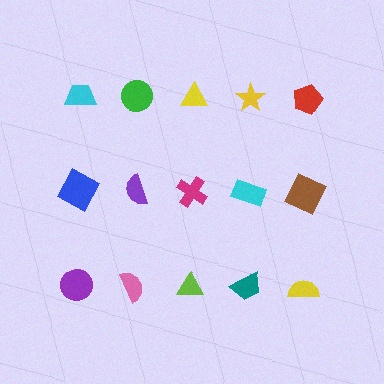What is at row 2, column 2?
A purple semicircle.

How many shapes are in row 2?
5 shapes.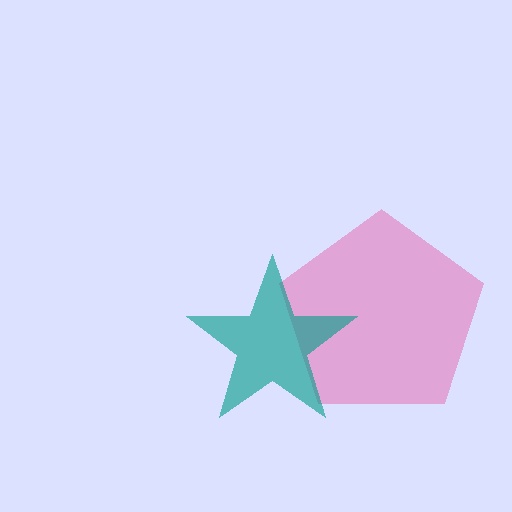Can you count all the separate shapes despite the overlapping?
Yes, there are 2 separate shapes.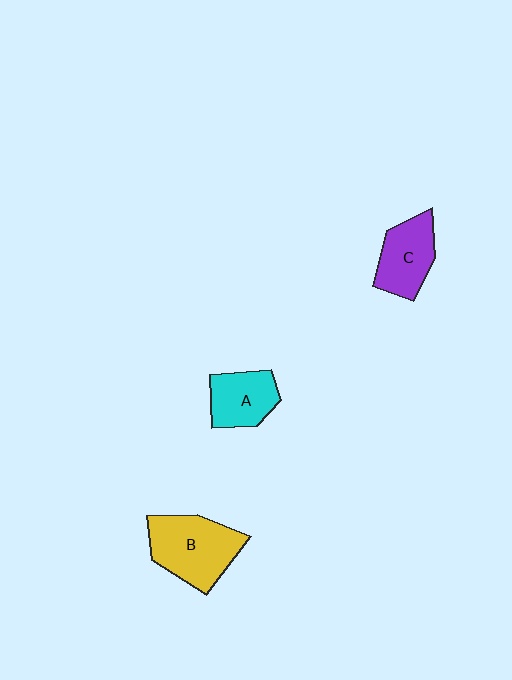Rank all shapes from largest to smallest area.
From largest to smallest: B (yellow), C (purple), A (cyan).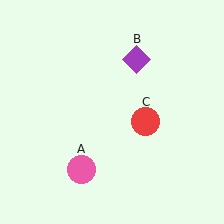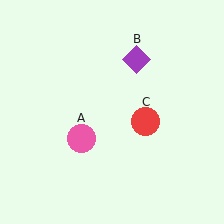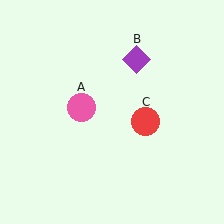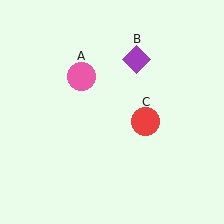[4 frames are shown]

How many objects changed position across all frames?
1 object changed position: pink circle (object A).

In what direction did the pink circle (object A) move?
The pink circle (object A) moved up.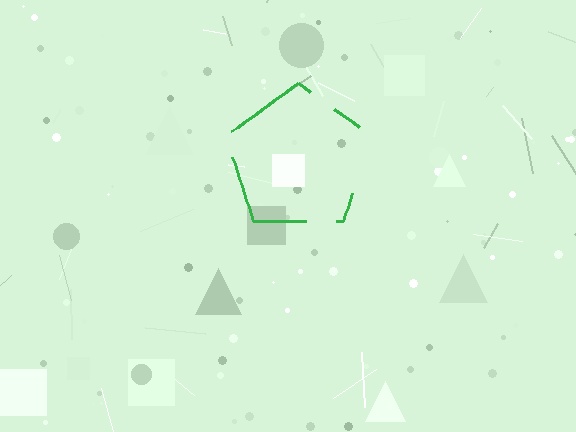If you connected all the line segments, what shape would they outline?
They would outline a pentagon.